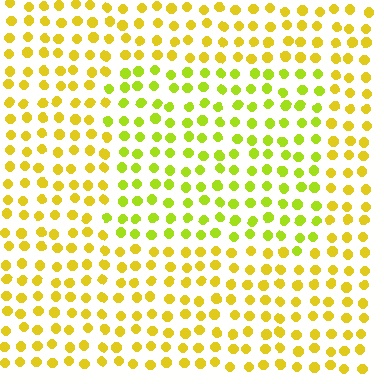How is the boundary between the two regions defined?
The boundary is defined purely by a slight shift in hue (about 26 degrees). Spacing, size, and orientation are identical on both sides.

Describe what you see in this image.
The image is filled with small yellow elements in a uniform arrangement. A rectangle-shaped region is visible where the elements are tinted to a slightly different hue, forming a subtle color boundary.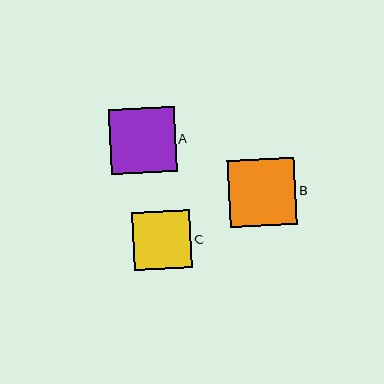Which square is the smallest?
Square C is the smallest with a size of approximately 58 pixels.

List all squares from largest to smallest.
From largest to smallest: B, A, C.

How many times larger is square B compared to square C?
Square B is approximately 1.2 times the size of square C.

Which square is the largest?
Square B is the largest with a size of approximately 67 pixels.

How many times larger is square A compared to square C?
Square A is approximately 1.1 times the size of square C.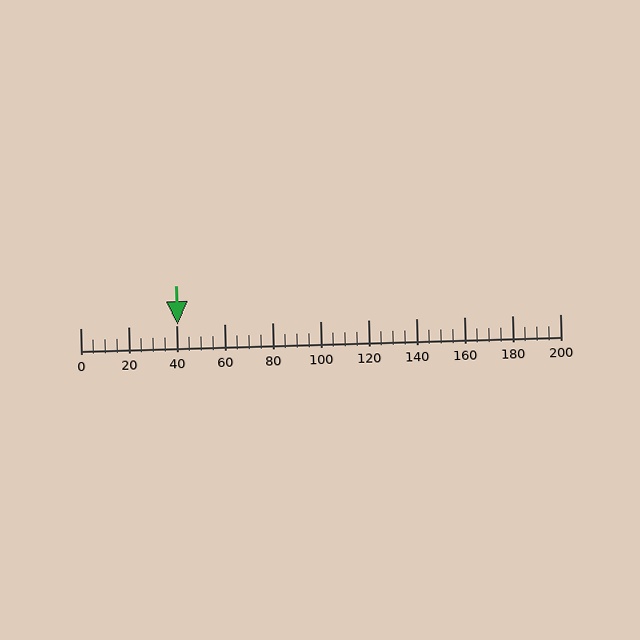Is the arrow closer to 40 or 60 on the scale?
The arrow is closer to 40.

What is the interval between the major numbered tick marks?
The major tick marks are spaced 20 units apart.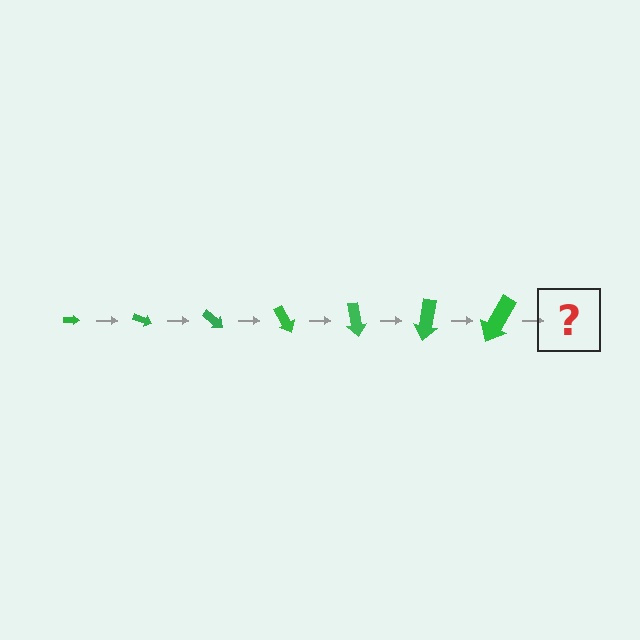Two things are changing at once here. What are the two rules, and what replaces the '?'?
The two rules are that the arrow grows larger each step and it rotates 20 degrees each step. The '?' should be an arrow, larger than the previous one and rotated 140 degrees from the start.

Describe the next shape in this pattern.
It should be an arrow, larger than the previous one and rotated 140 degrees from the start.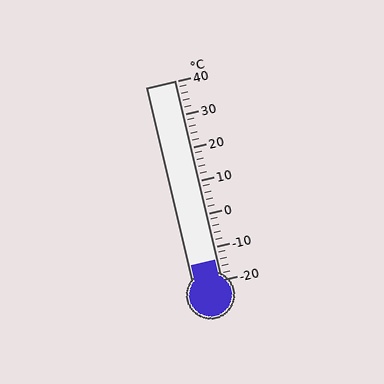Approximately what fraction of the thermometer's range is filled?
The thermometer is filled to approximately 10% of its range.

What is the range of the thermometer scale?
The thermometer scale ranges from -20°C to 40°C.